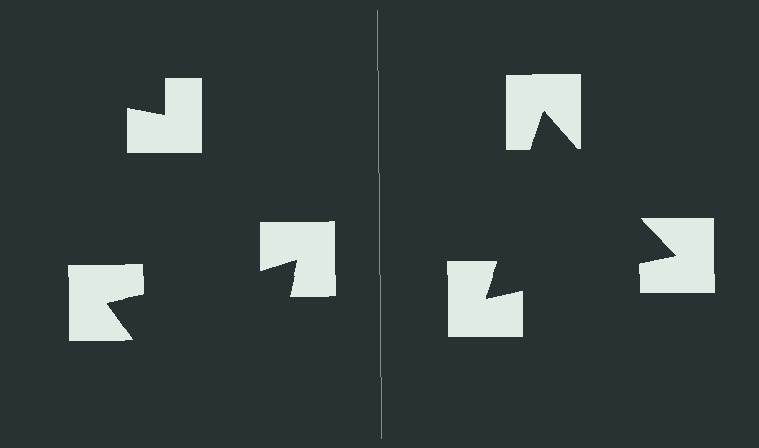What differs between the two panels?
The notched squares are positioned identically on both sides; only the wedge orientations differ. On the right they align to a triangle; on the left they are misaligned.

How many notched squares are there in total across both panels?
6 — 3 on each side.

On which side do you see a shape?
An illusory triangle appears on the right side. On the left side the wedge cuts are rotated, so no coherent shape forms.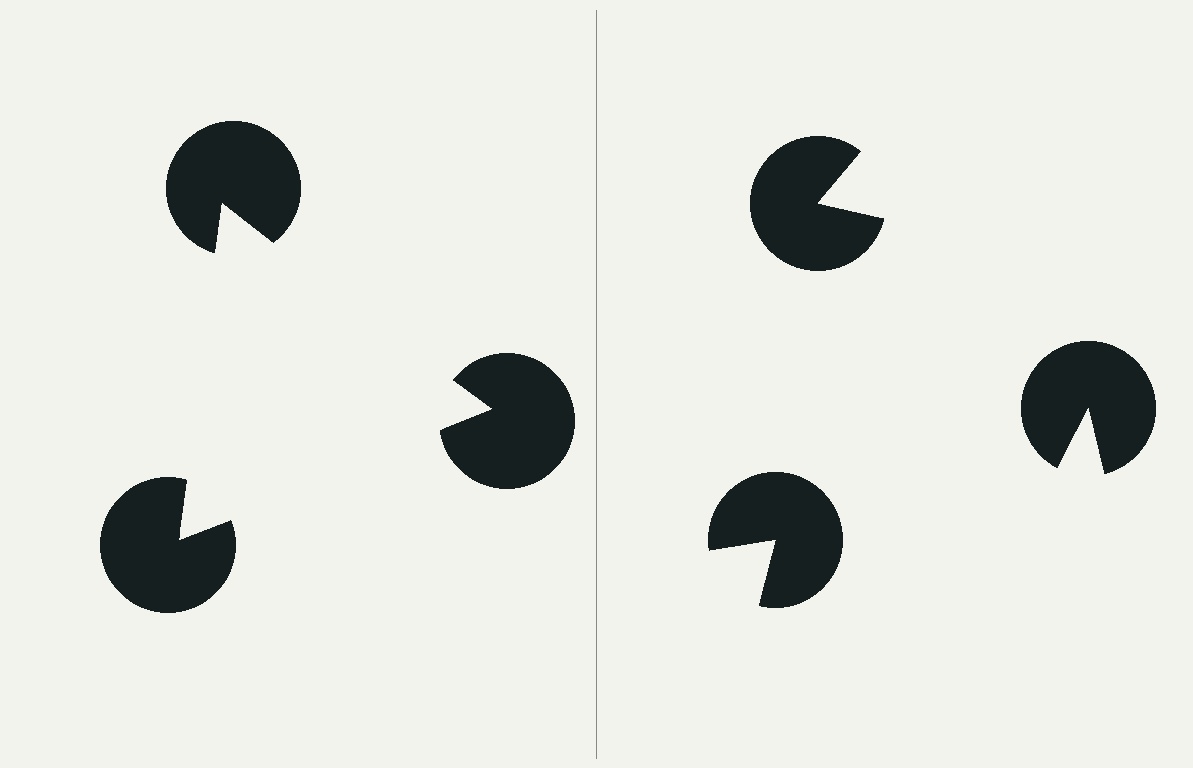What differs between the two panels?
The pac-man discs are positioned identically on both sides; only the wedge orientations differ. On the left they align to a triangle; on the right they are misaligned.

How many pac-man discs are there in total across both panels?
6 — 3 on each side.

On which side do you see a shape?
An illusory triangle appears on the left side. On the right side the wedge cuts are rotated, so no coherent shape forms.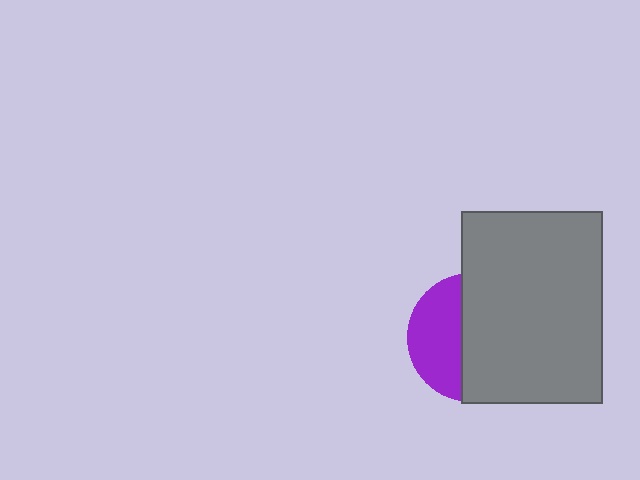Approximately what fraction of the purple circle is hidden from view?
Roughly 60% of the purple circle is hidden behind the gray rectangle.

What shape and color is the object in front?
The object in front is a gray rectangle.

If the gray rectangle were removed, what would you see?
You would see the complete purple circle.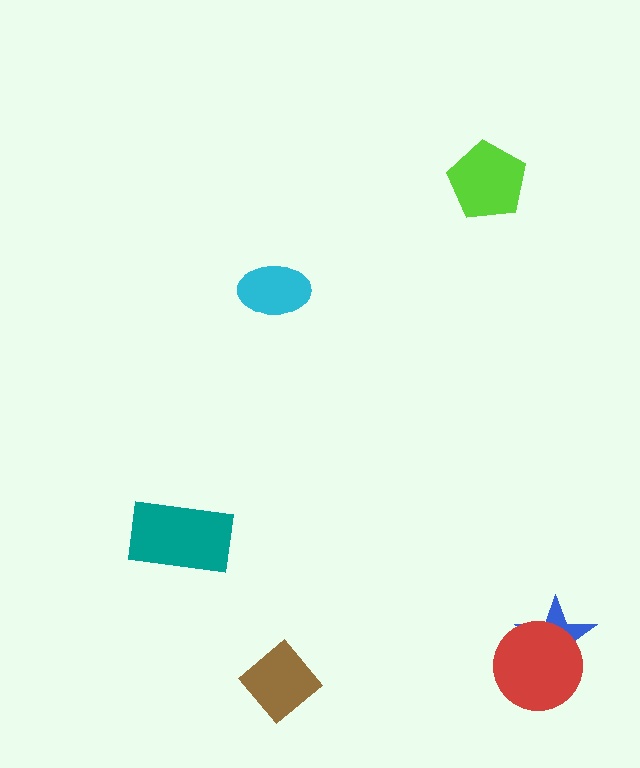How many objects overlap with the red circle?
1 object overlaps with the red circle.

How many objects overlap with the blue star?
1 object overlaps with the blue star.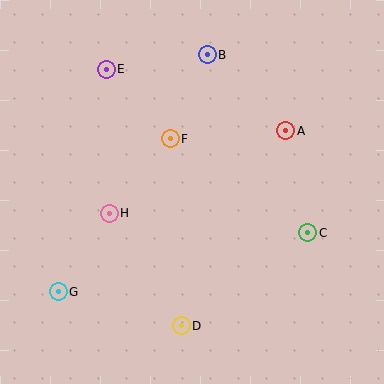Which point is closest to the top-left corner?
Point E is closest to the top-left corner.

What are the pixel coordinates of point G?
Point G is at (58, 292).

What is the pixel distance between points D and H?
The distance between D and H is 133 pixels.